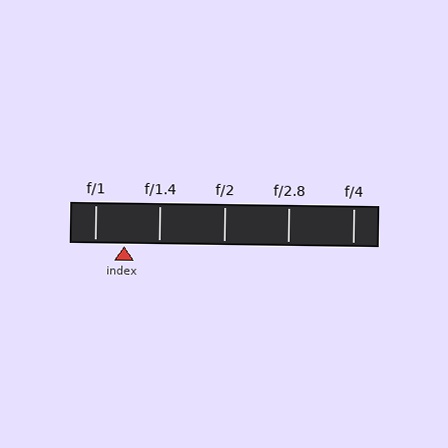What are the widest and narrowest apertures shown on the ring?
The widest aperture shown is f/1 and the narrowest is f/4.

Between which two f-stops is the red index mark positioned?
The index mark is between f/1 and f/1.4.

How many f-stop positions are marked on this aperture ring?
There are 5 f-stop positions marked.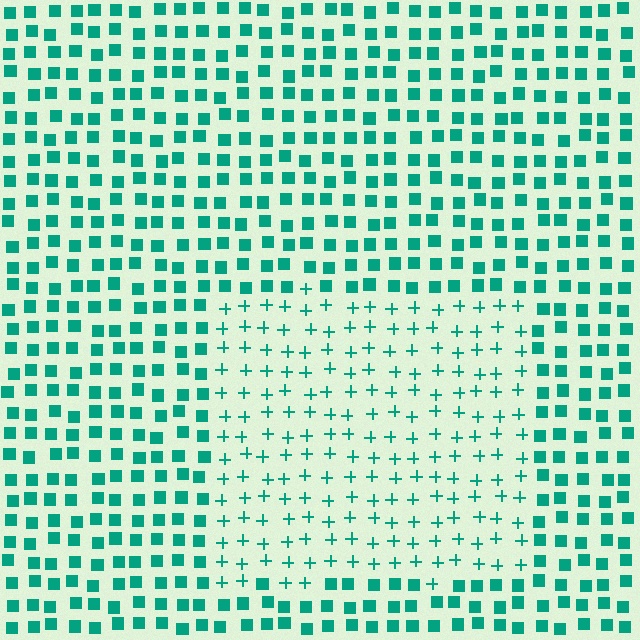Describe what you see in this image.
The image is filled with small teal elements arranged in a uniform grid. A rectangle-shaped region contains plus signs, while the surrounding area contains squares. The boundary is defined purely by the change in element shape.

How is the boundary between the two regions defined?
The boundary is defined by a change in element shape: plus signs inside vs. squares outside. All elements share the same color and spacing.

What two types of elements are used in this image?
The image uses plus signs inside the rectangle region and squares outside it.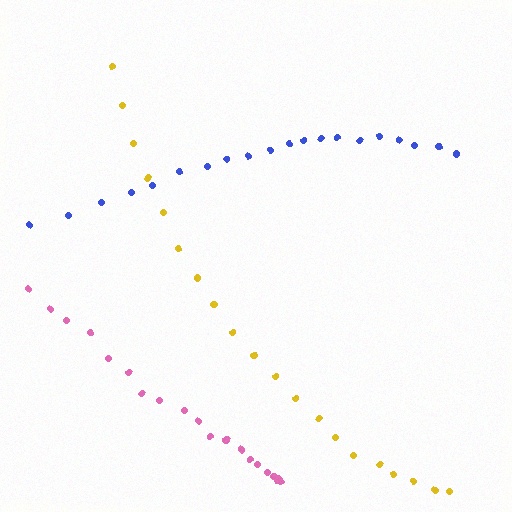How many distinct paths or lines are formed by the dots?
There are 3 distinct paths.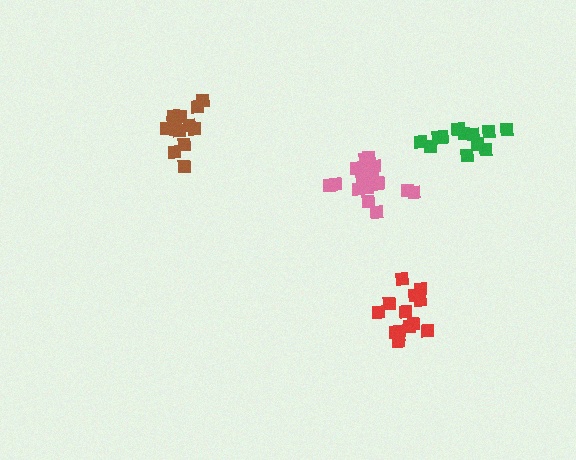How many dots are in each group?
Group 1: 13 dots, Group 2: 15 dots, Group 3: 13 dots, Group 4: 17 dots (58 total).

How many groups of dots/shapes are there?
There are 4 groups.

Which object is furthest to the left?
The brown cluster is leftmost.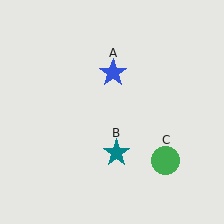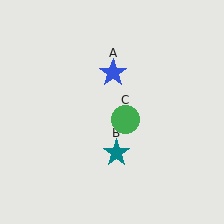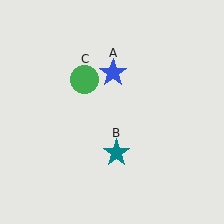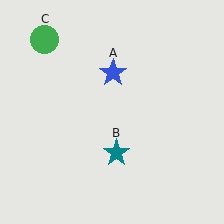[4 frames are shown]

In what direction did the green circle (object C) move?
The green circle (object C) moved up and to the left.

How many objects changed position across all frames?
1 object changed position: green circle (object C).